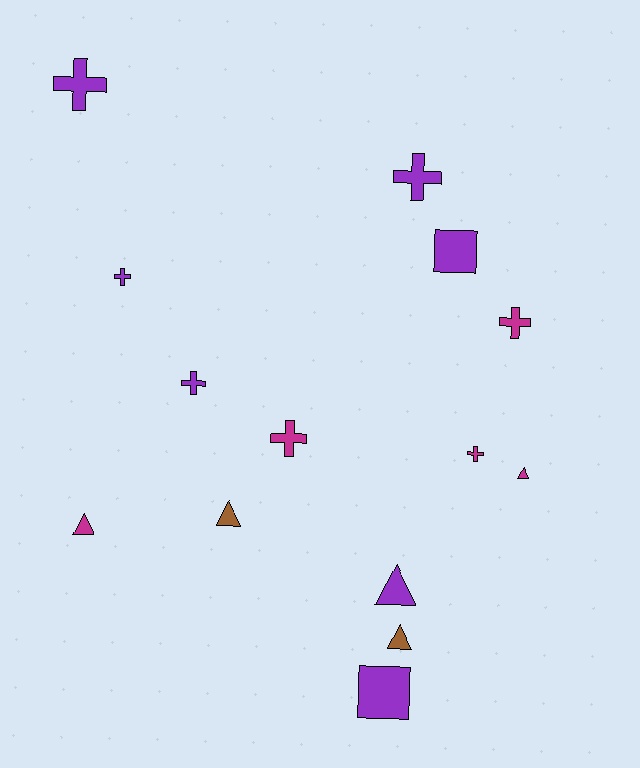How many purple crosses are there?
There are 4 purple crosses.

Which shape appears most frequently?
Cross, with 7 objects.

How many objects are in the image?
There are 14 objects.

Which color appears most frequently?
Purple, with 7 objects.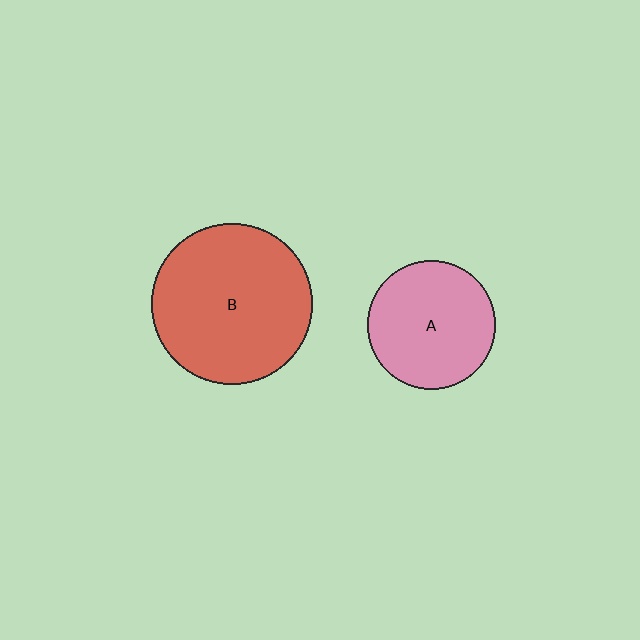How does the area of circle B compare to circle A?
Approximately 1.6 times.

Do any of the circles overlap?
No, none of the circles overlap.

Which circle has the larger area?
Circle B (red).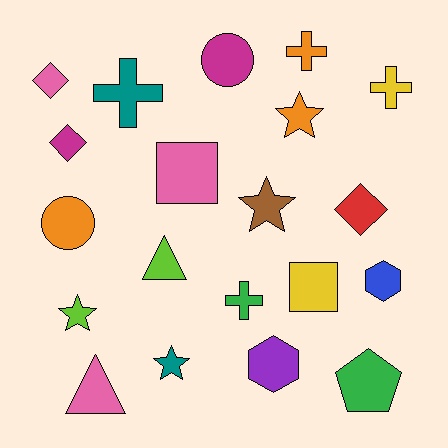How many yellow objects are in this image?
There are 2 yellow objects.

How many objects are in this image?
There are 20 objects.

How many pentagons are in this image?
There is 1 pentagon.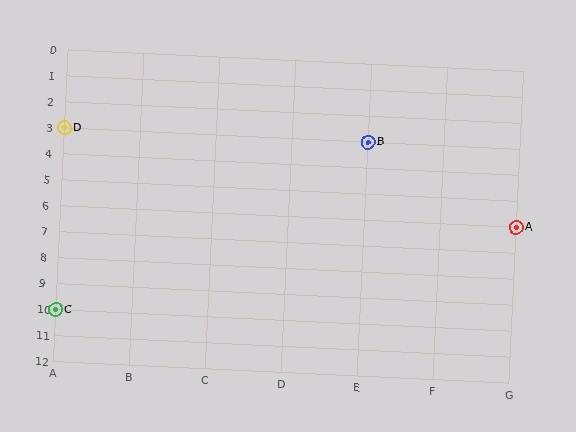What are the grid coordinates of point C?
Point C is at grid coordinates (A, 10).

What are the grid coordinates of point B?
Point B is at grid coordinates (E, 3).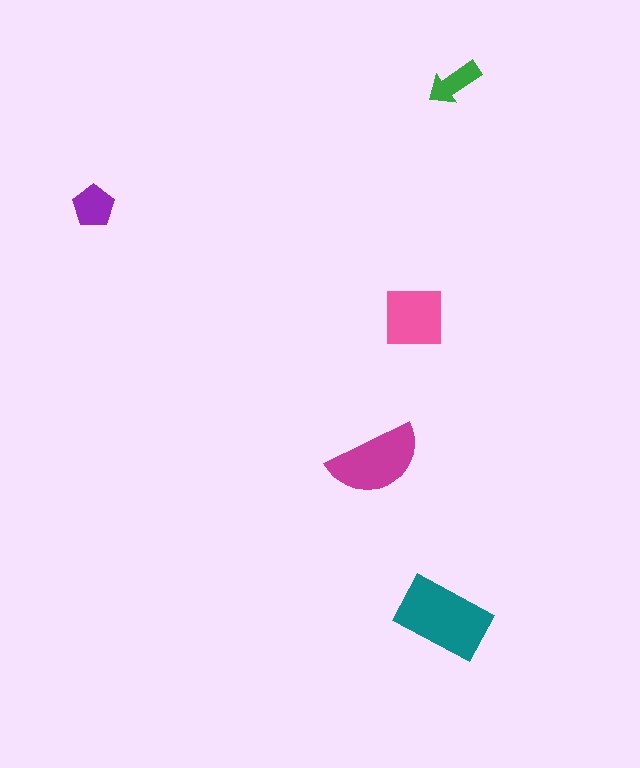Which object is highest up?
The green arrow is topmost.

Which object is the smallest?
The green arrow.